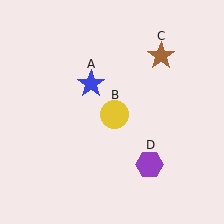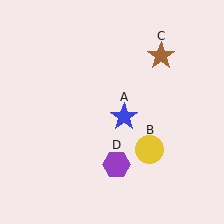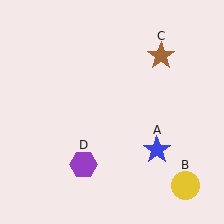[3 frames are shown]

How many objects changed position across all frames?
3 objects changed position: blue star (object A), yellow circle (object B), purple hexagon (object D).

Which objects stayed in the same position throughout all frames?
Brown star (object C) remained stationary.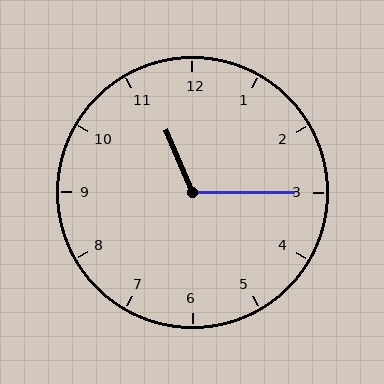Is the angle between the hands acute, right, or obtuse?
It is obtuse.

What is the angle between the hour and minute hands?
Approximately 112 degrees.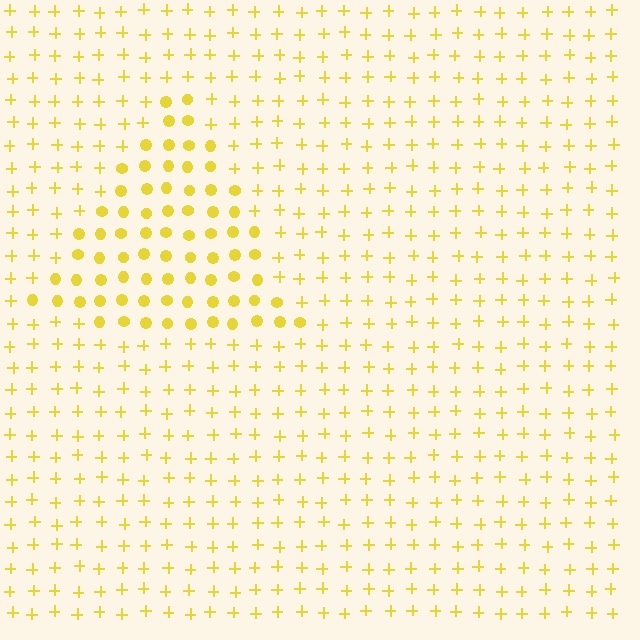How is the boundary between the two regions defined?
The boundary is defined by a change in element shape: circles inside vs. plus signs outside. All elements share the same color and spacing.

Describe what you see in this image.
The image is filled with small yellow elements arranged in a uniform grid. A triangle-shaped region contains circles, while the surrounding area contains plus signs. The boundary is defined purely by the change in element shape.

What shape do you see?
I see a triangle.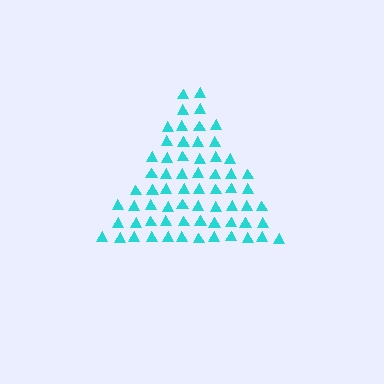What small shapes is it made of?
It is made of small triangles.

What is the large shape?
The large shape is a triangle.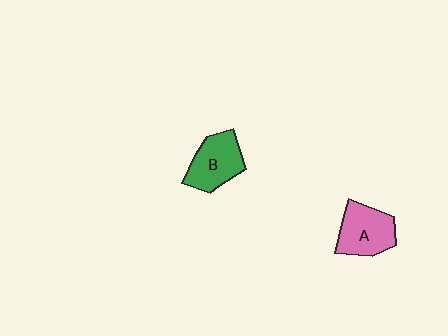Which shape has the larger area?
Shape A (pink).